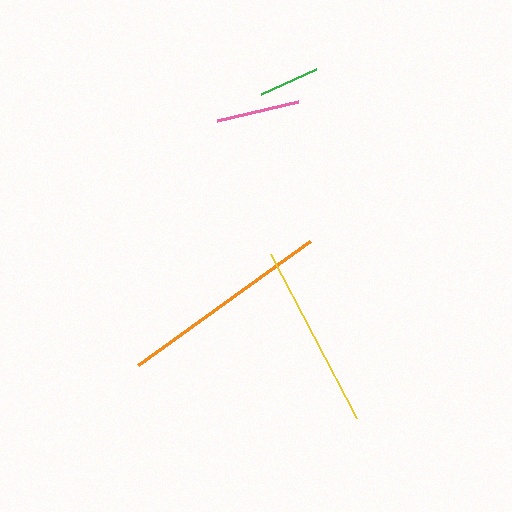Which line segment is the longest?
The orange line is the longest at approximately 211 pixels.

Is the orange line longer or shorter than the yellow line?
The orange line is longer than the yellow line.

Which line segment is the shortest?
The green line is the shortest at approximately 61 pixels.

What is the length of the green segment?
The green segment is approximately 61 pixels long.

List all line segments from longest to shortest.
From longest to shortest: orange, yellow, pink, green.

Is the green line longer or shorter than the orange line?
The orange line is longer than the green line.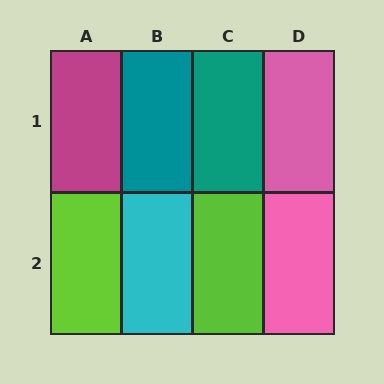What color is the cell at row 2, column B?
Cyan.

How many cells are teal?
2 cells are teal.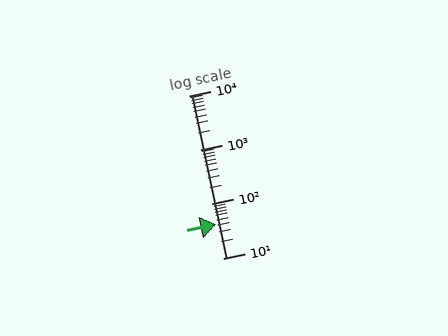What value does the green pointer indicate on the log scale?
The pointer indicates approximately 42.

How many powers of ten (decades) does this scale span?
The scale spans 3 decades, from 10 to 10000.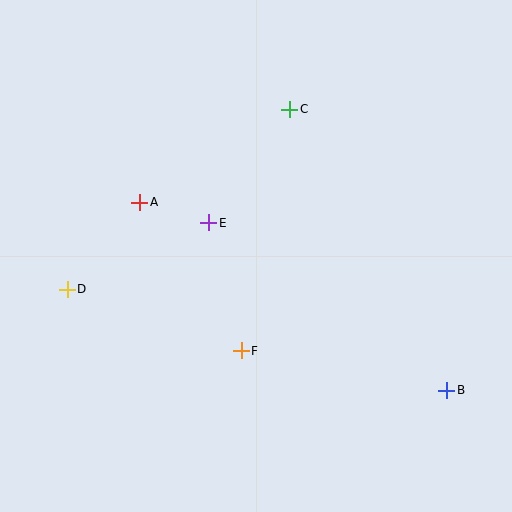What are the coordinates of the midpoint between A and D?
The midpoint between A and D is at (104, 246).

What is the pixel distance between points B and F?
The distance between B and F is 209 pixels.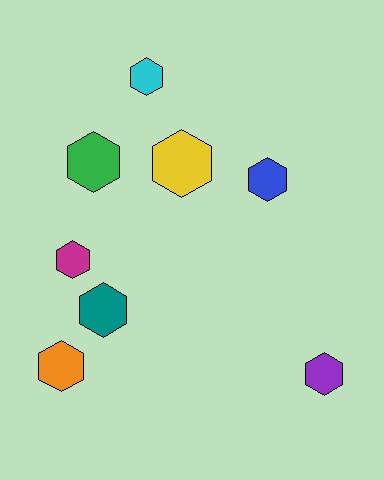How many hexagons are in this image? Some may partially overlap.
There are 8 hexagons.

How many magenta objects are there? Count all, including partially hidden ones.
There is 1 magenta object.